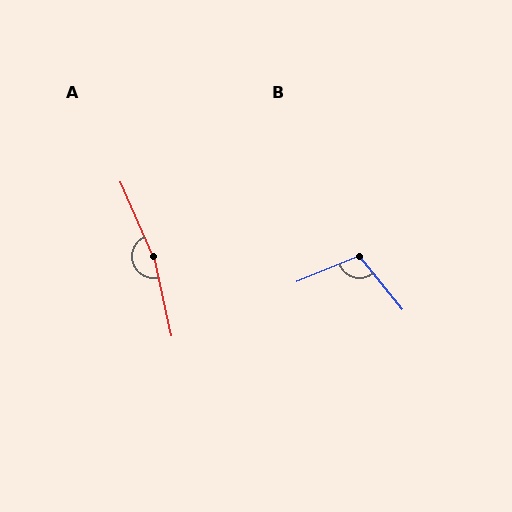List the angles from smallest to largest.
B (106°), A (168°).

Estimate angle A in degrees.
Approximately 168 degrees.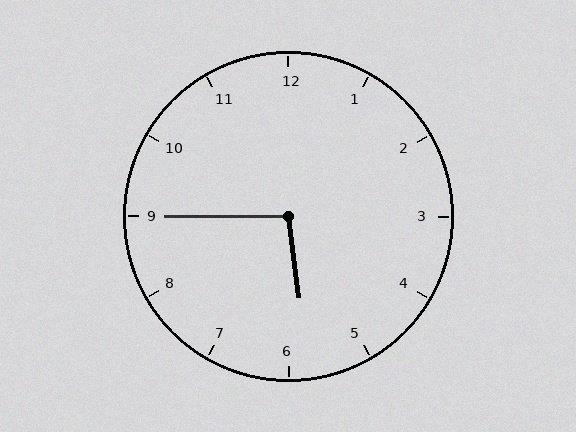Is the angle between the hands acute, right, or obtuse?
It is obtuse.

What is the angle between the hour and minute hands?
Approximately 98 degrees.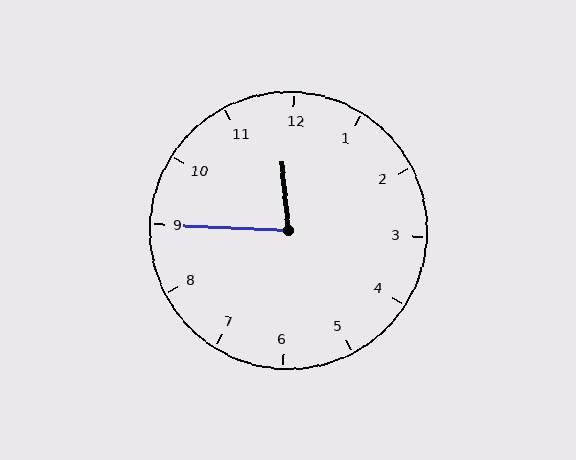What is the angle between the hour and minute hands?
Approximately 82 degrees.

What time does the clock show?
11:45.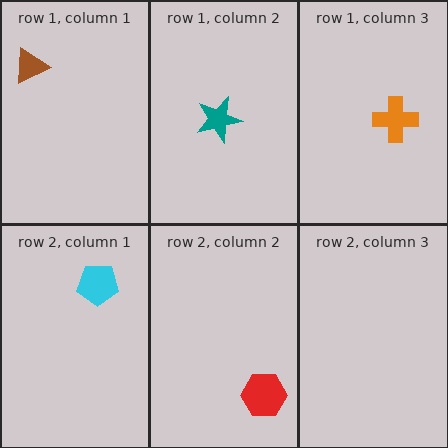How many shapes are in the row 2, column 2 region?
1.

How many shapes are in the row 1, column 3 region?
1.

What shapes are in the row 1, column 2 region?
The teal star.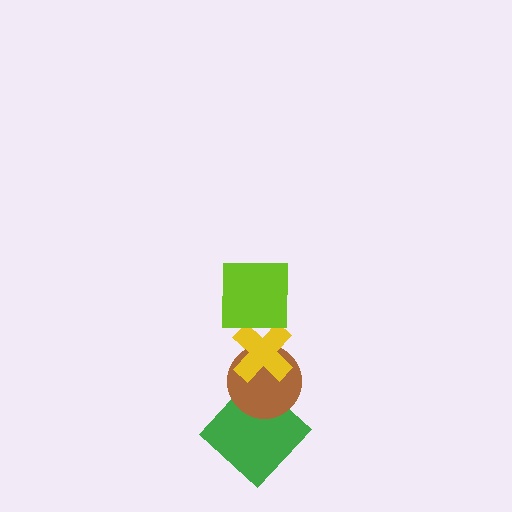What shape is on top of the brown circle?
The yellow cross is on top of the brown circle.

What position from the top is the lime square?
The lime square is 1st from the top.